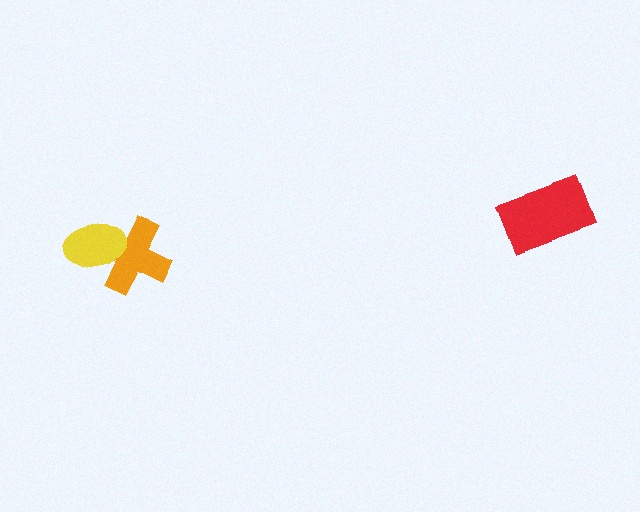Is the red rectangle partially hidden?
No, no other shape covers it.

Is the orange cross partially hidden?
Yes, it is partially covered by another shape.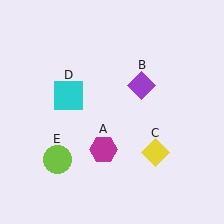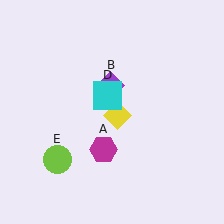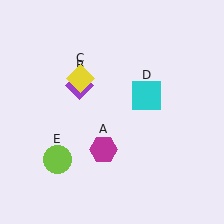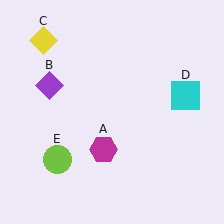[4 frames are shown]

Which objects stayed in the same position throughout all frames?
Magenta hexagon (object A) and lime circle (object E) remained stationary.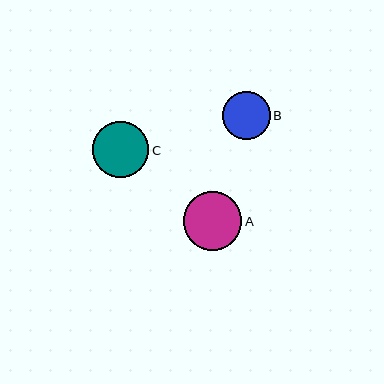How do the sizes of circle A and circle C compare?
Circle A and circle C are approximately the same size.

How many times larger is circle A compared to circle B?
Circle A is approximately 1.2 times the size of circle B.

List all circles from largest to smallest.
From largest to smallest: A, C, B.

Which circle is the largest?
Circle A is the largest with a size of approximately 58 pixels.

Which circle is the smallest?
Circle B is the smallest with a size of approximately 48 pixels.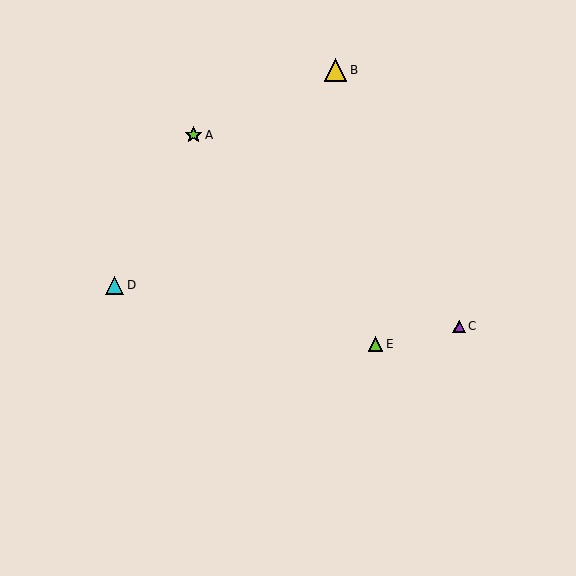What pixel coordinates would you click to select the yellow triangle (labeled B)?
Click at (336, 70) to select the yellow triangle B.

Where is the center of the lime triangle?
The center of the lime triangle is at (376, 344).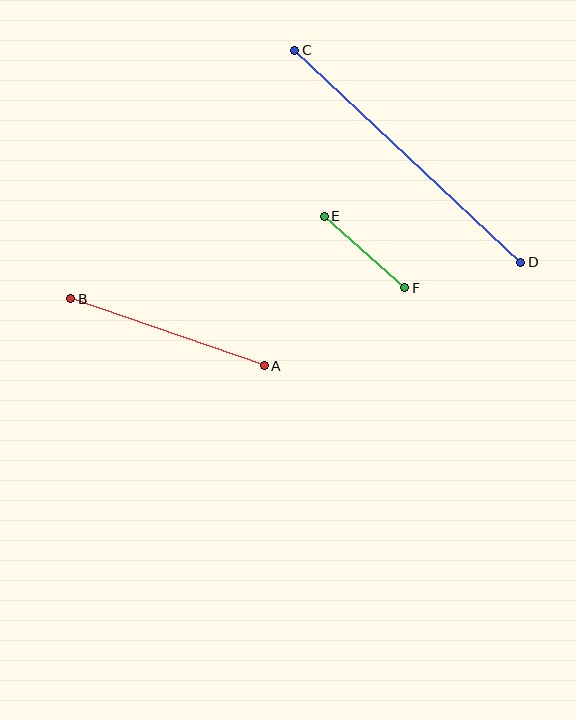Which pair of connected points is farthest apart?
Points C and D are farthest apart.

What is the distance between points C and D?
The distance is approximately 310 pixels.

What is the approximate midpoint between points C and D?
The midpoint is at approximately (408, 156) pixels.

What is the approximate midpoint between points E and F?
The midpoint is at approximately (365, 252) pixels.